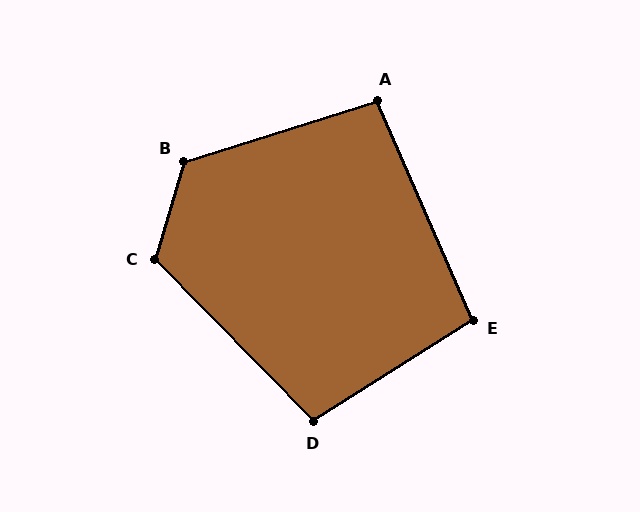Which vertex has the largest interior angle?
B, at approximately 124 degrees.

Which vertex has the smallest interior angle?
A, at approximately 96 degrees.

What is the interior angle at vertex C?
Approximately 119 degrees (obtuse).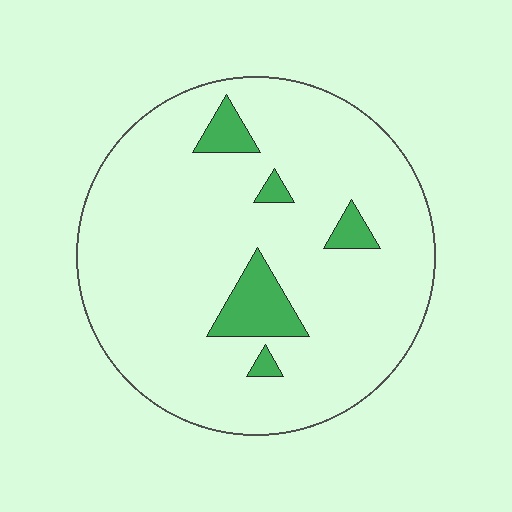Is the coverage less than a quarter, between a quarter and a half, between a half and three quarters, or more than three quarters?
Less than a quarter.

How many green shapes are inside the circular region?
5.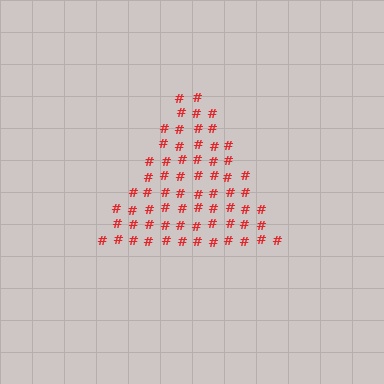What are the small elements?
The small elements are hash symbols.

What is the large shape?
The large shape is a triangle.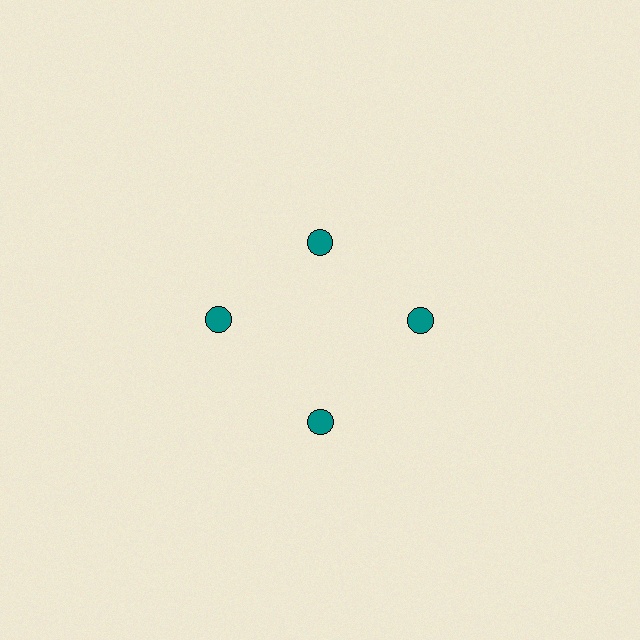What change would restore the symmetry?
The symmetry would be restored by moving it outward, back onto the ring so that all 4 circles sit at equal angles and equal distance from the center.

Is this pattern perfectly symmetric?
No. The 4 teal circles are arranged in a ring, but one element near the 12 o'clock position is pulled inward toward the center, breaking the 4-fold rotational symmetry.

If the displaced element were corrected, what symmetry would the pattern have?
It would have 4-fold rotational symmetry — the pattern would map onto itself every 90 degrees.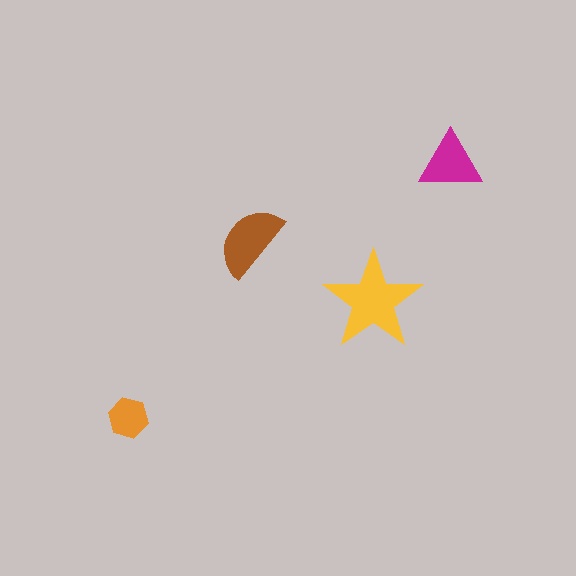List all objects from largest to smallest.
The yellow star, the brown semicircle, the magenta triangle, the orange hexagon.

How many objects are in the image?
There are 4 objects in the image.